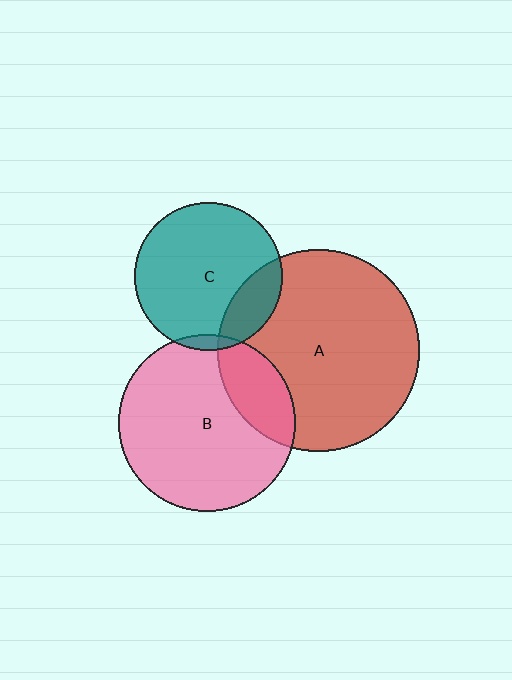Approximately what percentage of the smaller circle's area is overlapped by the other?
Approximately 20%.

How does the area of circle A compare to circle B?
Approximately 1.3 times.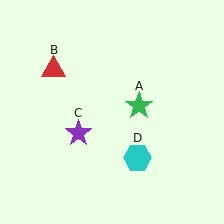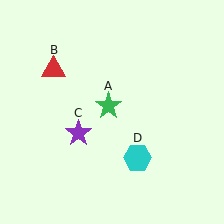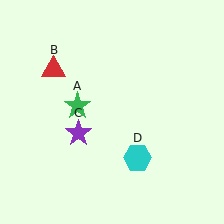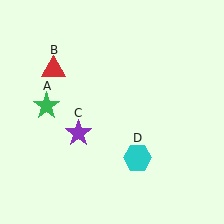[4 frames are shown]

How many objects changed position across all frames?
1 object changed position: green star (object A).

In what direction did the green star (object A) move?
The green star (object A) moved left.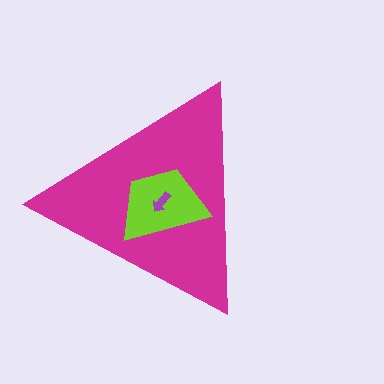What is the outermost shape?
The magenta triangle.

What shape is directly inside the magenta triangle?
The lime trapezoid.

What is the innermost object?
The purple arrow.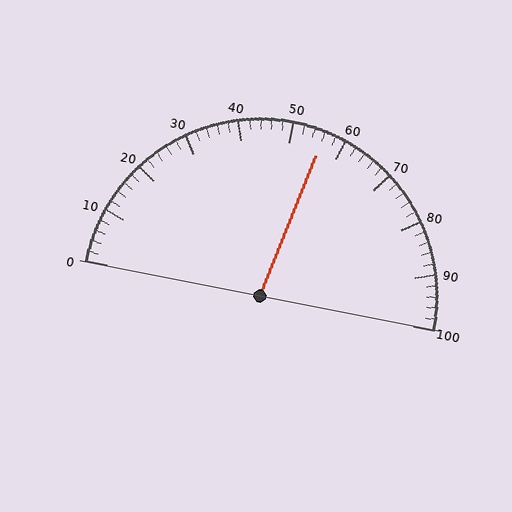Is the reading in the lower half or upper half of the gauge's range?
The reading is in the upper half of the range (0 to 100).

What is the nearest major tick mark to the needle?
The nearest major tick mark is 60.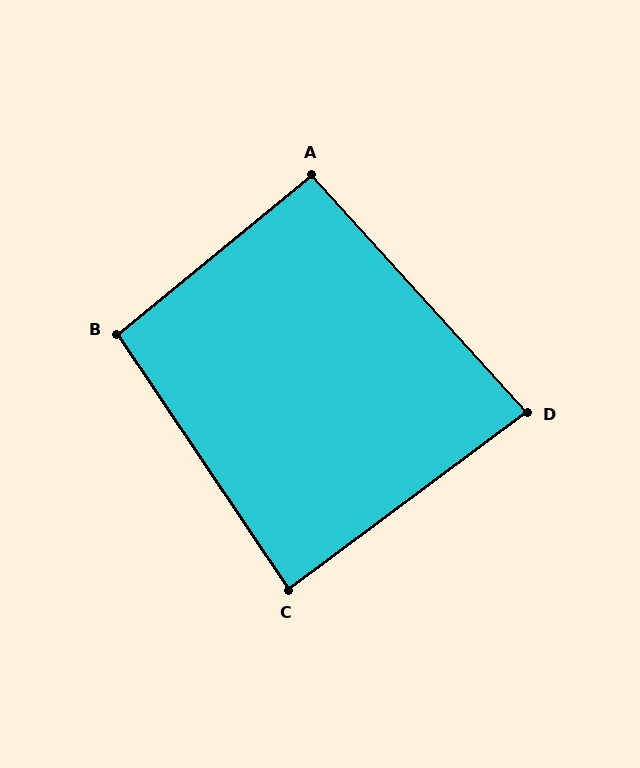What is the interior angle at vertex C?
Approximately 87 degrees (approximately right).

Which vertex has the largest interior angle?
B, at approximately 95 degrees.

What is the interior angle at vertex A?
Approximately 93 degrees (approximately right).